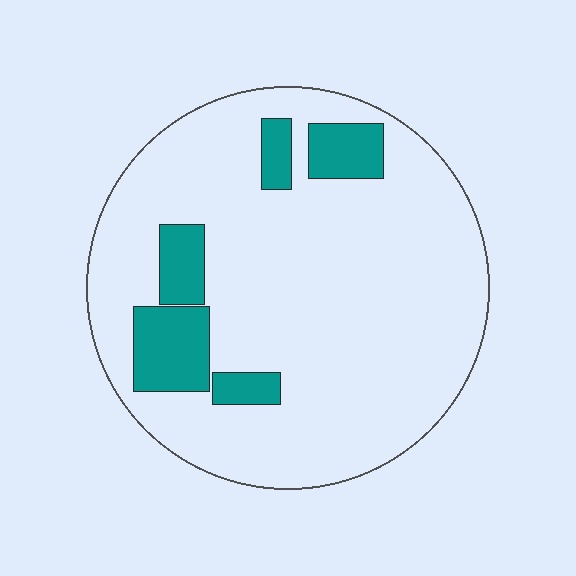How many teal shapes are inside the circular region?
5.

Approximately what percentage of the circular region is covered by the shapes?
Approximately 15%.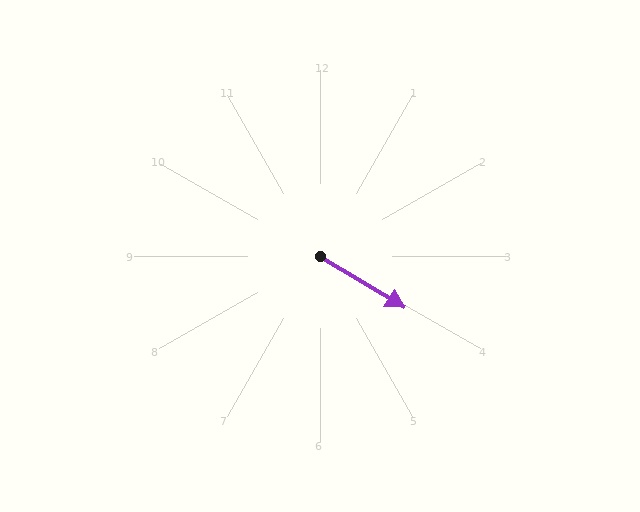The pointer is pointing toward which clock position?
Roughly 4 o'clock.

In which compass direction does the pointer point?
Southeast.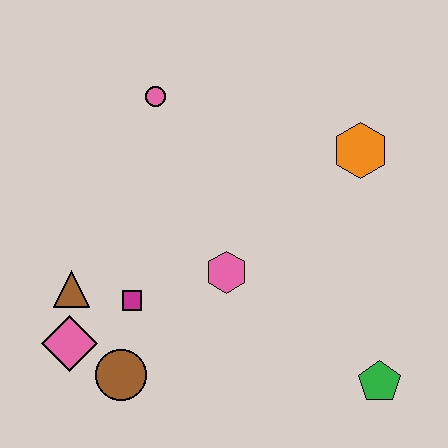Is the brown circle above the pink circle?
No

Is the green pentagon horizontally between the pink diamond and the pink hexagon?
No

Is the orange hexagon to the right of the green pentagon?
No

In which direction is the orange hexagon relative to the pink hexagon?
The orange hexagon is to the right of the pink hexagon.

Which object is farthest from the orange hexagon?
The pink diamond is farthest from the orange hexagon.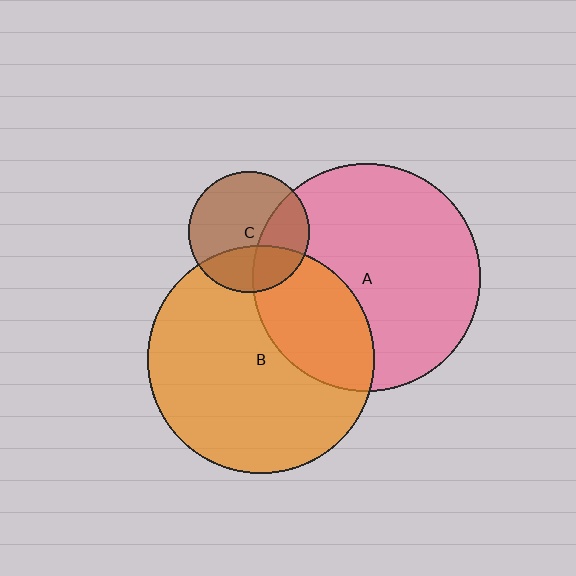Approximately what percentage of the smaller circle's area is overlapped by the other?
Approximately 30%.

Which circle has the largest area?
Circle A (pink).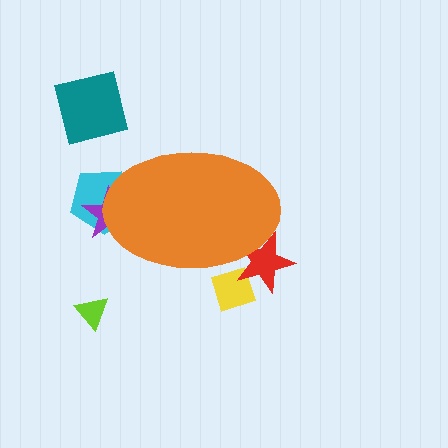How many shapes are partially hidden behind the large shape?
4 shapes are partially hidden.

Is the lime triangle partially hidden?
No, the lime triangle is fully visible.